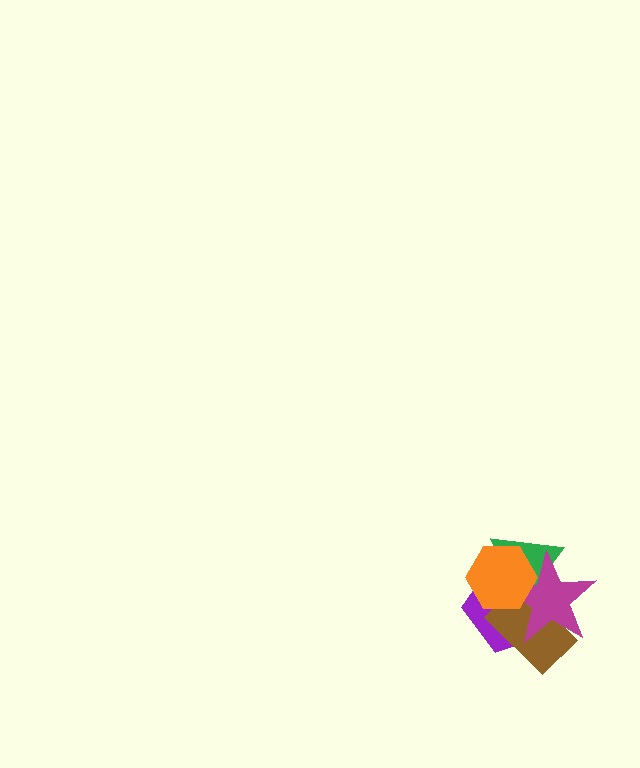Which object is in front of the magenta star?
The orange hexagon is in front of the magenta star.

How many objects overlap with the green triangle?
4 objects overlap with the green triangle.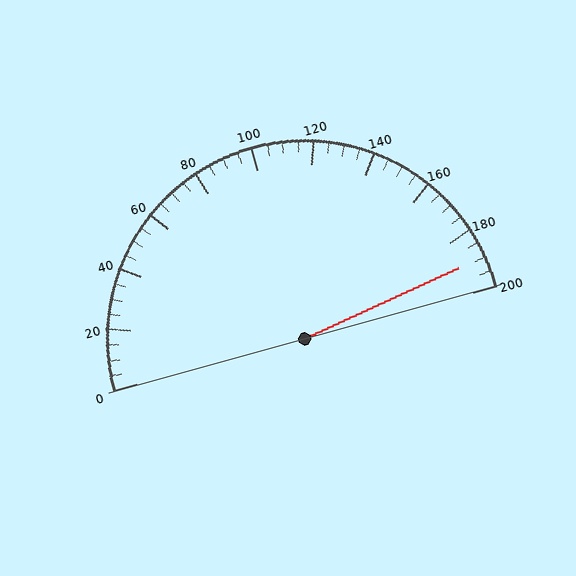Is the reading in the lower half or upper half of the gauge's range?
The reading is in the upper half of the range (0 to 200).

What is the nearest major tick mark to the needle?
The nearest major tick mark is 200.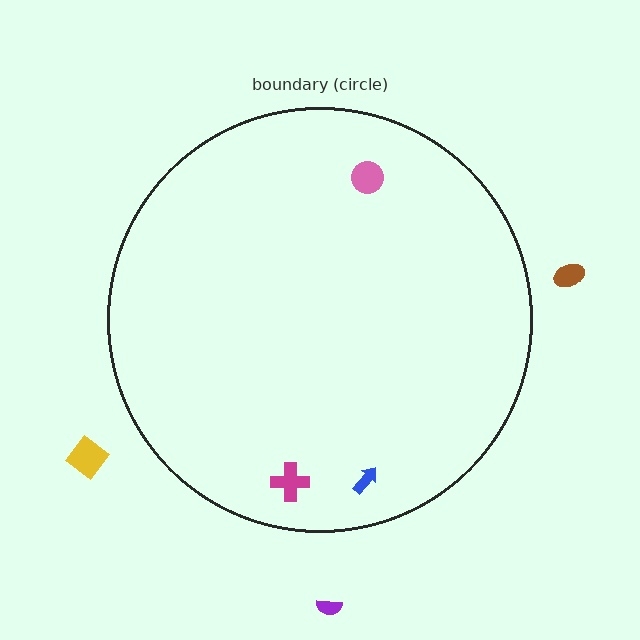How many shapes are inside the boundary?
3 inside, 3 outside.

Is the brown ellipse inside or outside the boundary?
Outside.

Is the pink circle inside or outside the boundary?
Inside.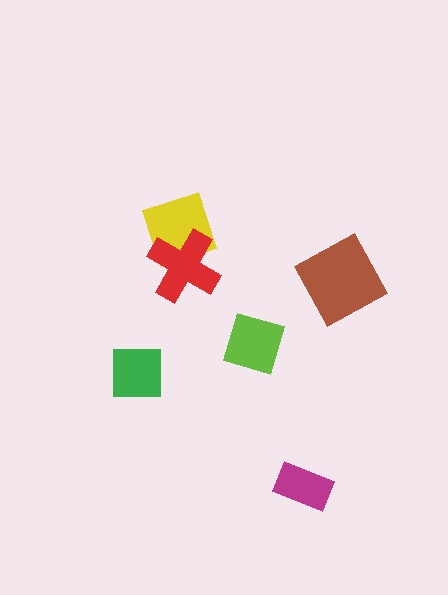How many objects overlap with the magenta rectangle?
0 objects overlap with the magenta rectangle.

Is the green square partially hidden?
No, no other shape covers it.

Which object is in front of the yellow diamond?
The red cross is in front of the yellow diamond.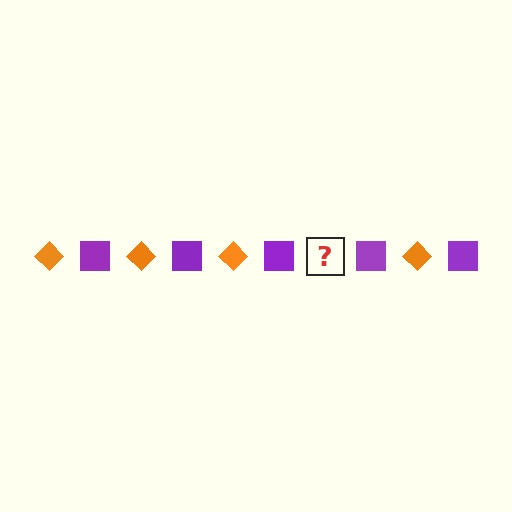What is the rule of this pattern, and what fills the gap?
The rule is that the pattern alternates between orange diamond and purple square. The gap should be filled with an orange diamond.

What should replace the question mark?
The question mark should be replaced with an orange diamond.